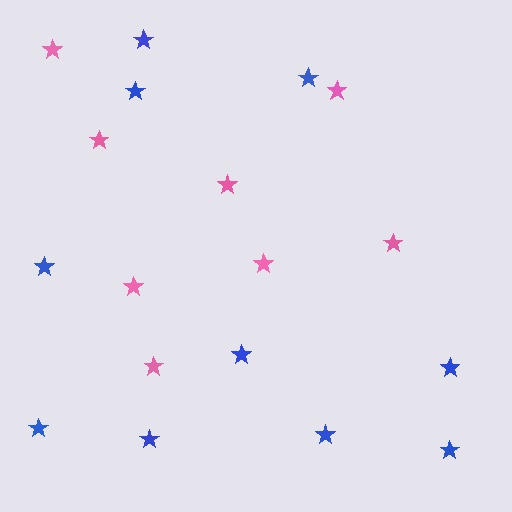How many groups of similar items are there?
There are 2 groups: one group of pink stars (8) and one group of blue stars (10).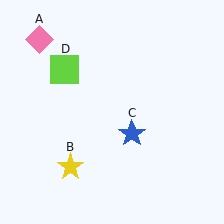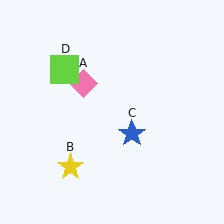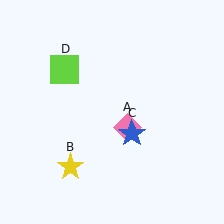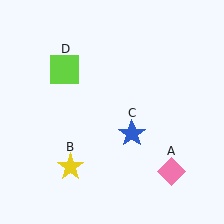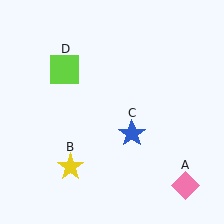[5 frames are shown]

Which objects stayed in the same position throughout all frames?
Yellow star (object B) and blue star (object C) and lime square (object D) remained stationary.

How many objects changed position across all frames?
1 object changed position: pink diamond (object A).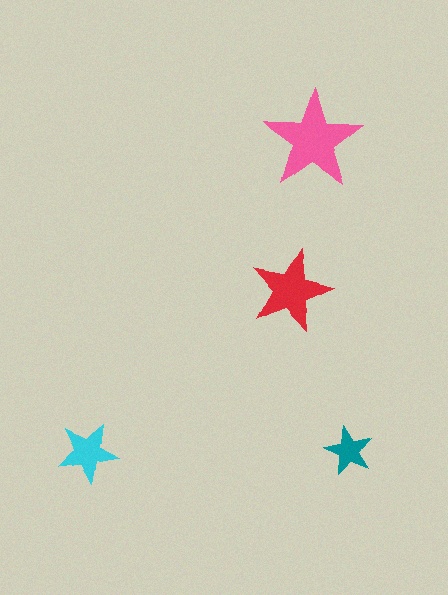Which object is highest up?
The pink star is topmost.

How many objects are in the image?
There are 4 objects in the image.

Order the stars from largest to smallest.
the pink one, the red one, the cyan one, the teal one.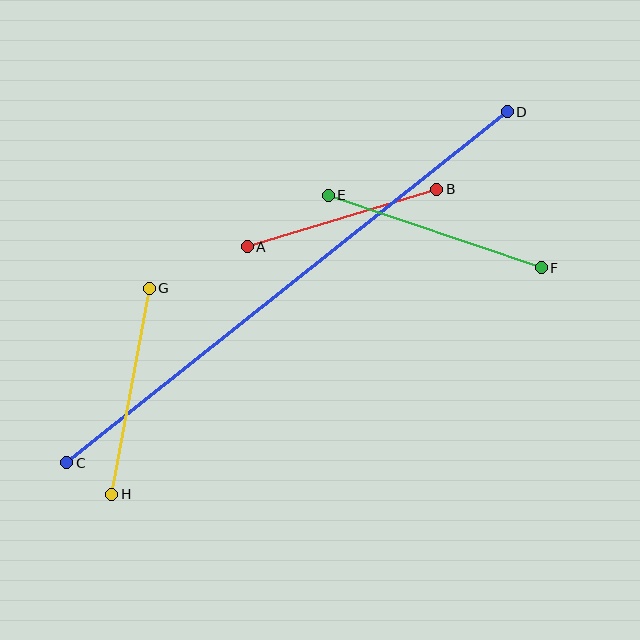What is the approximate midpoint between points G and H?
The midpoint is at approximately (131, 391) pixels.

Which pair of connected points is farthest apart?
Points C and D are farthest apart.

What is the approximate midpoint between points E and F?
The midpoint is at approximately (435, 231) pixels.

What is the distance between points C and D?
The distance is approximately 563 pixels.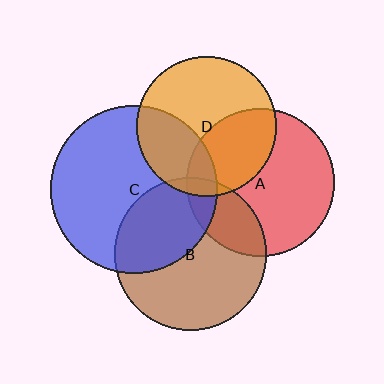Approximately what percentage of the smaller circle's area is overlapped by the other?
Approximately 40%.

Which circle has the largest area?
Circle C (blue).